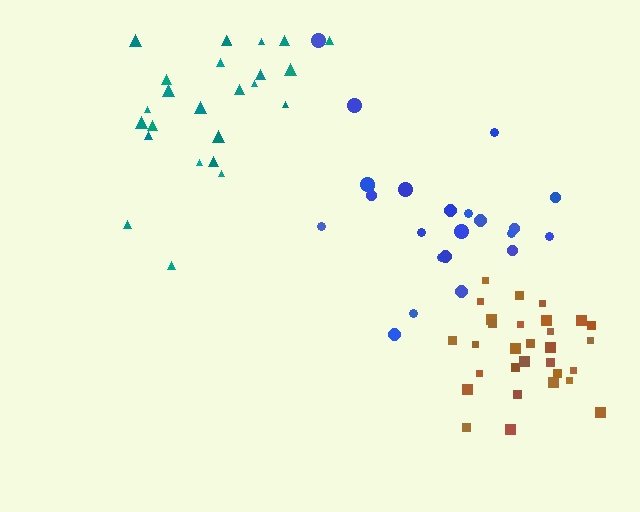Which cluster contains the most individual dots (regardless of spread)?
Brown (30).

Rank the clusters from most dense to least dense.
brown, blue, teal.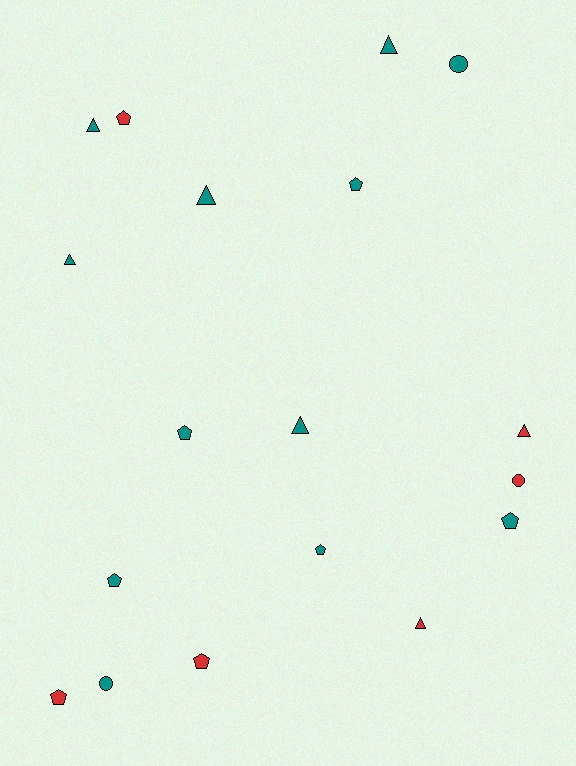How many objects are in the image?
There are 18 objects.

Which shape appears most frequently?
Pentagon, with 8 objects.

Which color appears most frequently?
Teal, with 12 objects.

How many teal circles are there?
There are 2 teal circles.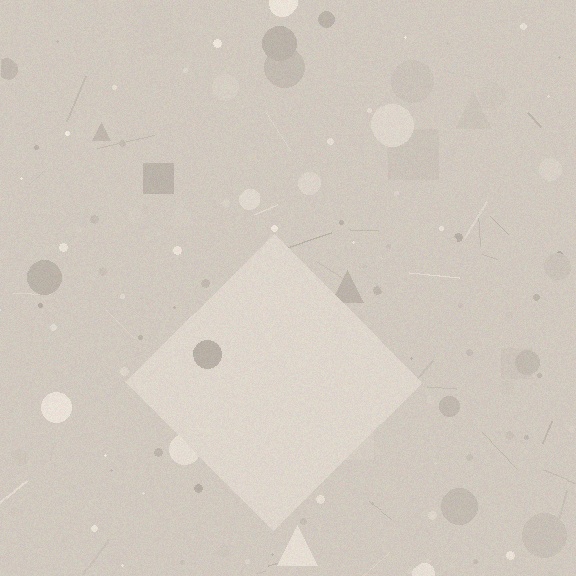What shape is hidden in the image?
A diamond is hidden in the image.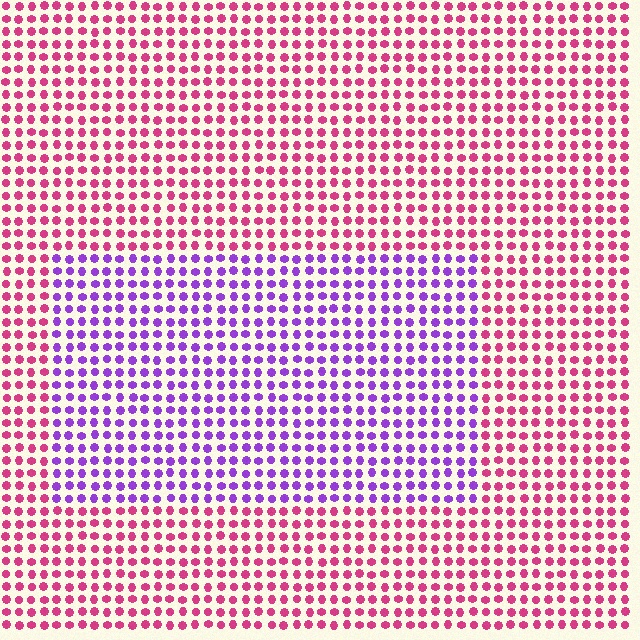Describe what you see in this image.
The image is filled with small magenta elements in a uniform arrangement. A rectangle-shaped region is visible where the elements are tinted to a slightly different hue, forming a subtle color boundary.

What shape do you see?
I see a rectangle.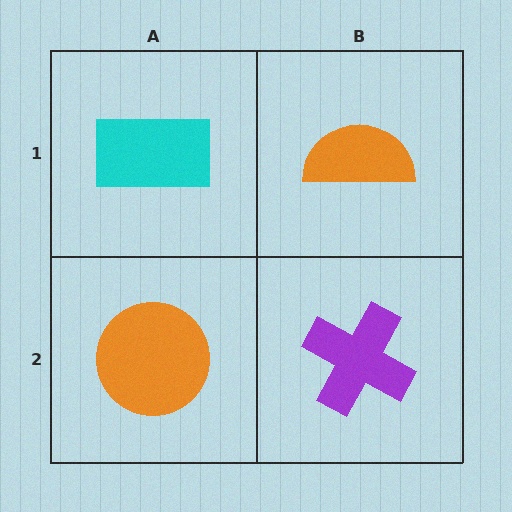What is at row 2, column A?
An orange circle.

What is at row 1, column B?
An orange semicircle.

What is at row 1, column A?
A cyan rectangle.